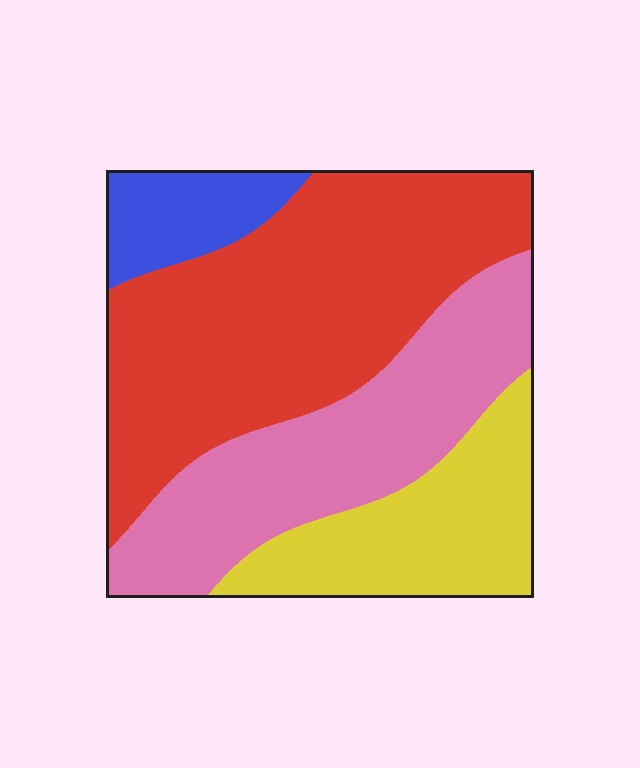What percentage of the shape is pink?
Pink takes up about one quarter (1/4) of the shape.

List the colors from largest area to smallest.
From largest to smallest: red, pink, yellow, blue.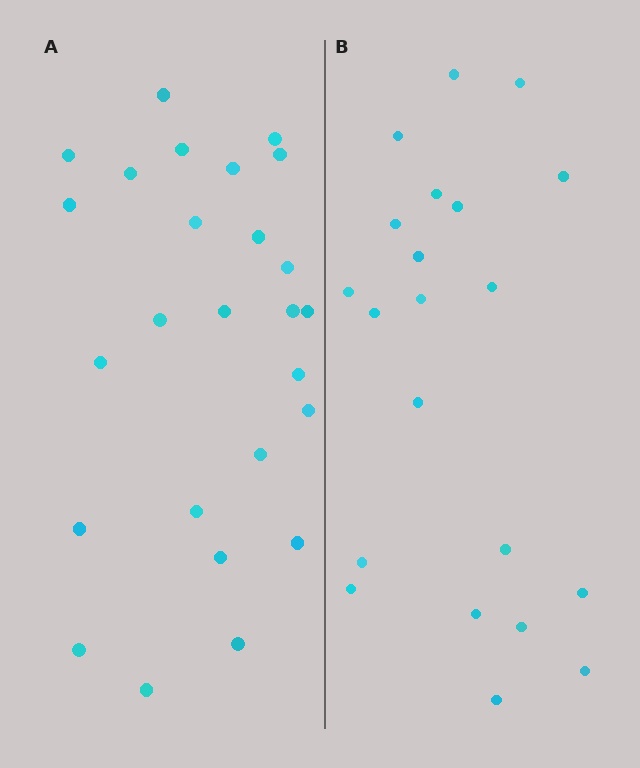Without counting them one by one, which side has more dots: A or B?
Region A (the left region) has more dots.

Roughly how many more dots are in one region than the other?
Region A has about 5 more dots than region B.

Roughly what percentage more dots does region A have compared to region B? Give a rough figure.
About 25% more.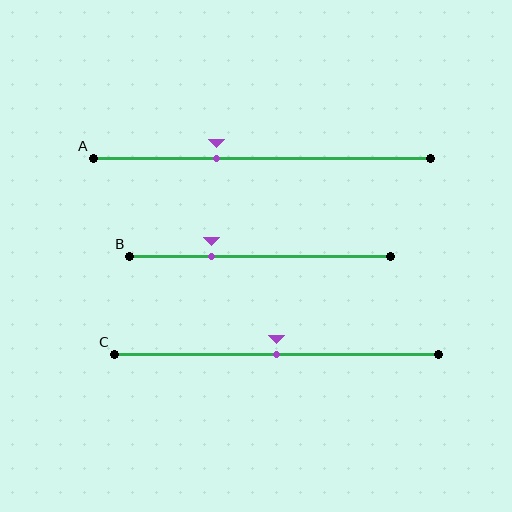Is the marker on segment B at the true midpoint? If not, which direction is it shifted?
No, the marker on segment B is shifted to the left by about 19% of the segment length.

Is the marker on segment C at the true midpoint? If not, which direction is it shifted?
Yes, the marker on segment C is at the true midpoint.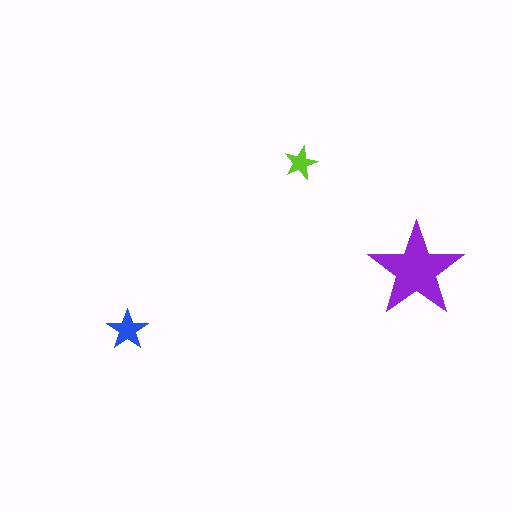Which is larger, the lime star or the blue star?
The blue one.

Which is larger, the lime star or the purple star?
The purple one.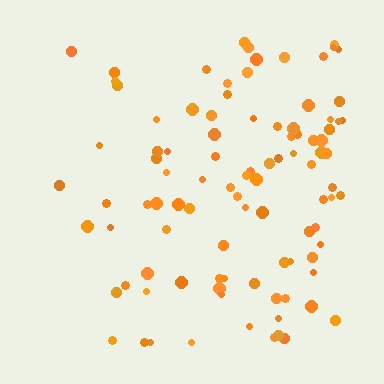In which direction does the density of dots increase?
From left to right, with the right side densest.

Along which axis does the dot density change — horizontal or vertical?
Horizontal.